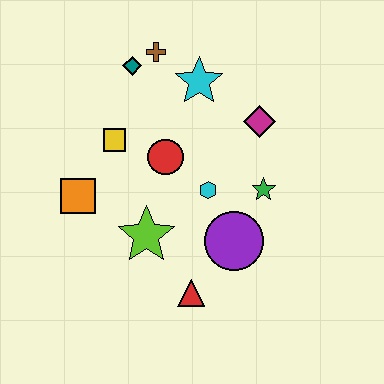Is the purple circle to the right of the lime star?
Yes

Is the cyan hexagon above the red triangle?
Yes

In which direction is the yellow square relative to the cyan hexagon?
The yellow square is to the left of the cyan hexagon.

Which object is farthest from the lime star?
The brown cross is farthest from the lime star.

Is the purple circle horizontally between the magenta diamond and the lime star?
Yes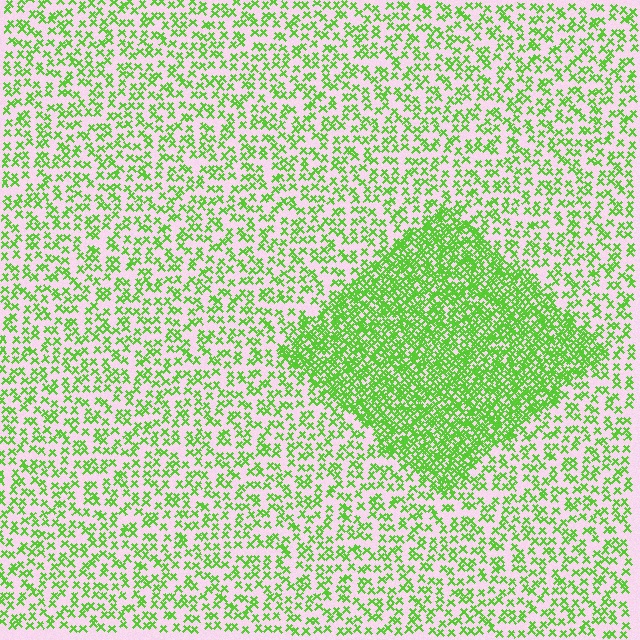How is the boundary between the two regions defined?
The boundary is defined by a change in element density (approximately 2.5x ratio). All elements are the same color, size, and shape.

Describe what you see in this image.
The image contains small lime elements arranged at two different densities. A diamond-shaped region is visible where the elements are more densely packed than the surrounding area.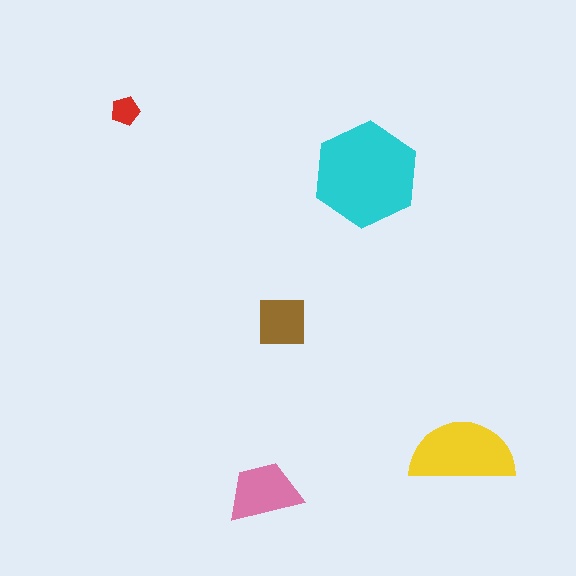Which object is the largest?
The cyan hexagon.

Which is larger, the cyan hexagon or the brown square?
The cyan hexagon.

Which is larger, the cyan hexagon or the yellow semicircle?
The cyan hexagon.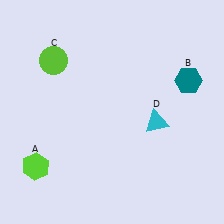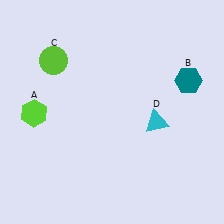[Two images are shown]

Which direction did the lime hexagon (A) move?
The lime hexagon (A) moved up.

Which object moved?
The lime hexagon (A) moved up.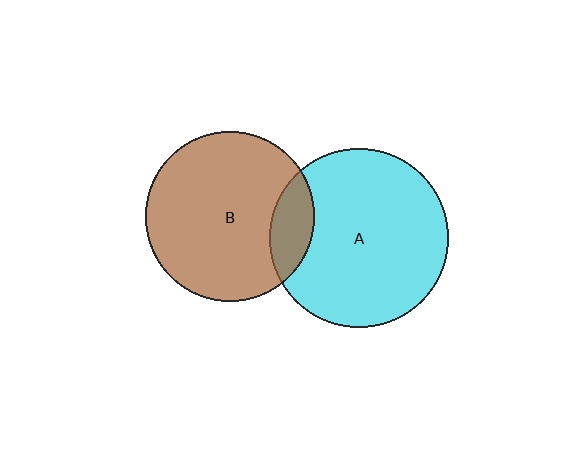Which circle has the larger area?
Circle A (cyan).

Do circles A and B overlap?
Yes.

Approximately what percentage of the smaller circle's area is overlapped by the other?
Approximately 15%.